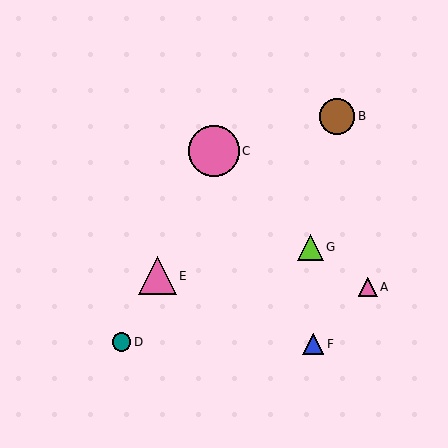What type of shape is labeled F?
Shape F is a blue triangle.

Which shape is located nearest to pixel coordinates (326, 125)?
The brown circle (labeled B) at (337, 116) is nearest to that location.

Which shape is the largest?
The pink circle (labeled C) is the largest.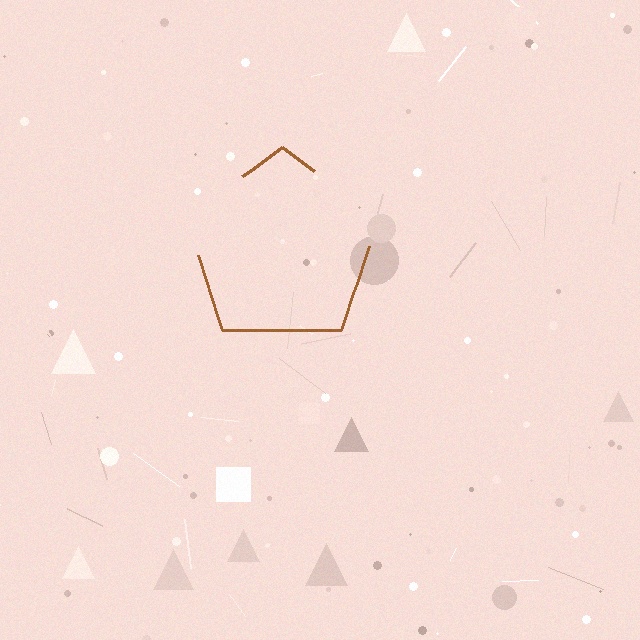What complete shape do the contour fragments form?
The contour fragments form a pentagon.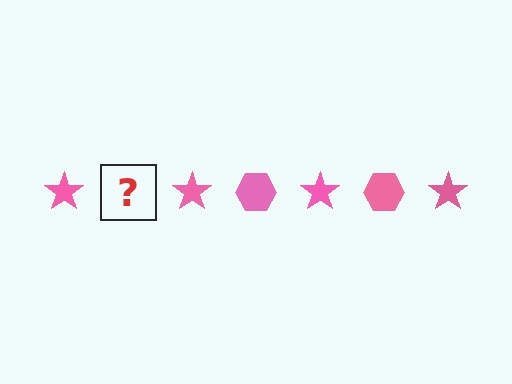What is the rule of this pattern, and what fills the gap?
The rule is that the pattern cycles through star, hexagon shapes in pink. The gap should be filled with a pink hexagon.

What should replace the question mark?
The question mark should be replaced with a pink hexagon.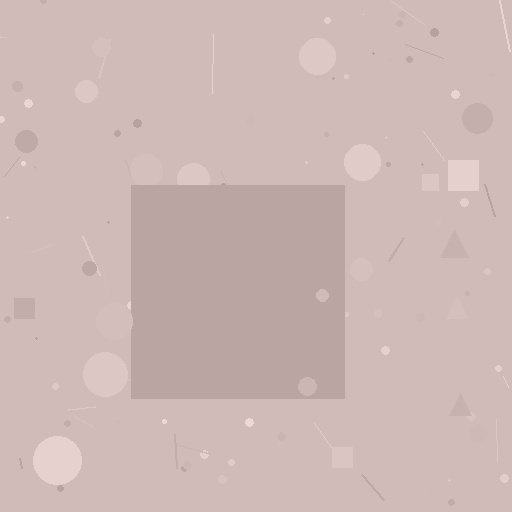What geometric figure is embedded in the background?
A square is embedded in the background.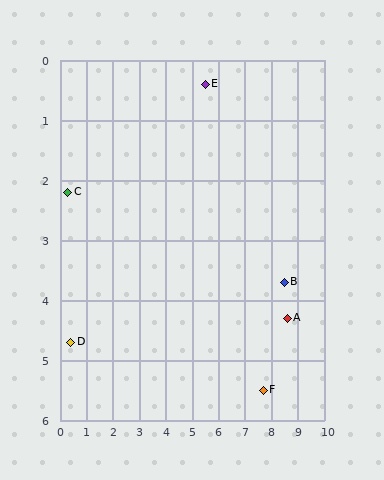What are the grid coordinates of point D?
Point D is at approximately (0.4, 4.7).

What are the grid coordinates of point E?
Point E is at approximately (5.5, 0.4).